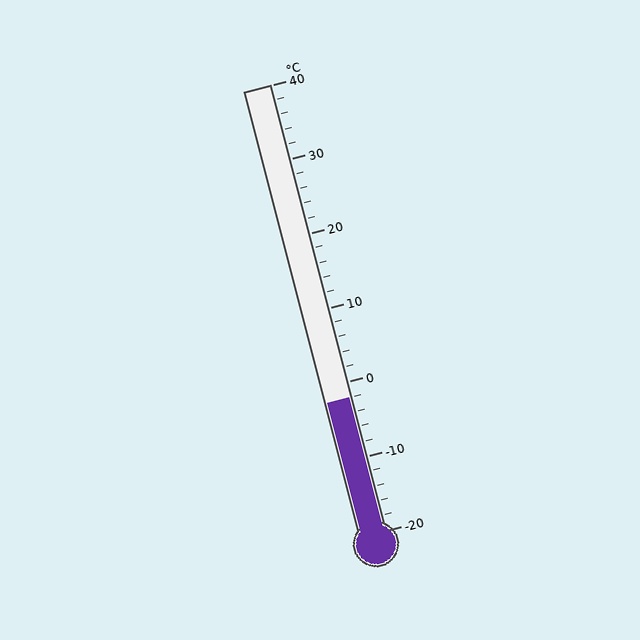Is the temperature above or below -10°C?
The temperature is above -10°C.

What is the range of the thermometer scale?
The thermometer scale ranges from -20°C to 40°C.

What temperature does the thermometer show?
The thermometer shows approximately -2°C.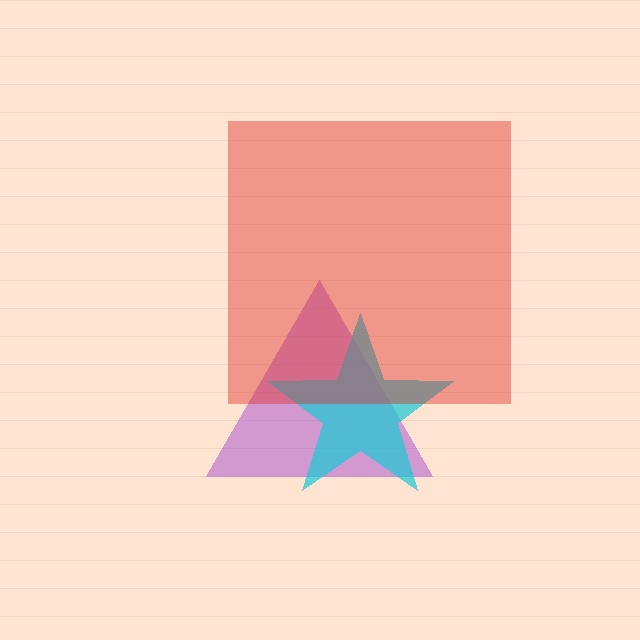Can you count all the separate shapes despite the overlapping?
Yes, there are 3 separate shapes.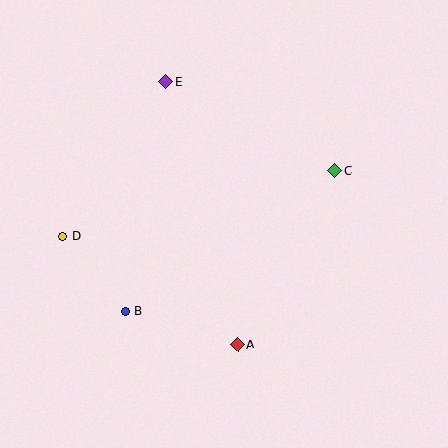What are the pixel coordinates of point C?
Point C is at (335, 170).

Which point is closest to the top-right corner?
Point C is closest to the top-right corner.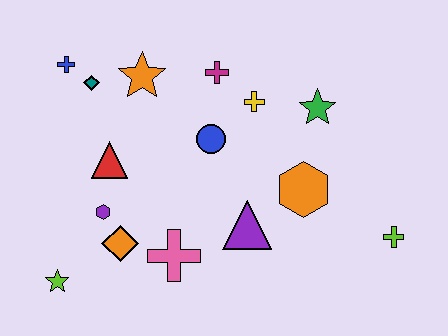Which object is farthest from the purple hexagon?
The lime cross is farthest from the purple hexagon.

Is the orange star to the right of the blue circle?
No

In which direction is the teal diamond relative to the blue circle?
The teal diamond is to the left of the blue circle.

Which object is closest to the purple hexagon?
The orange diamond is closest to the purple hexagon.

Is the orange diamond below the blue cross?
Yes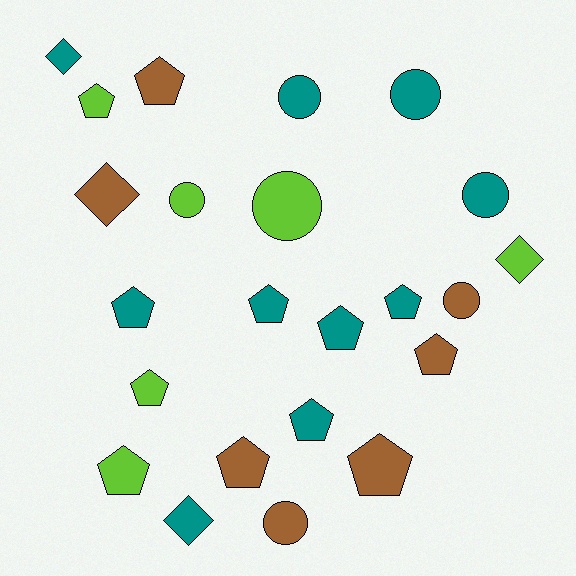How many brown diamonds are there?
There is 1 brown diamond.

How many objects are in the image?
There are 23 objects.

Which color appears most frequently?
Teal, with 10 objects.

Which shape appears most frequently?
Pentagon, with 12 objects.